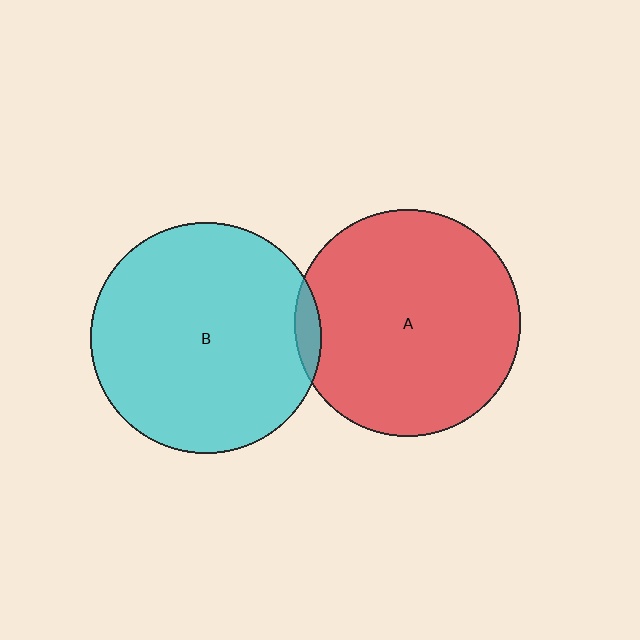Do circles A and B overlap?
Yes.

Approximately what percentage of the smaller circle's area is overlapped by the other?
Approximately 5%.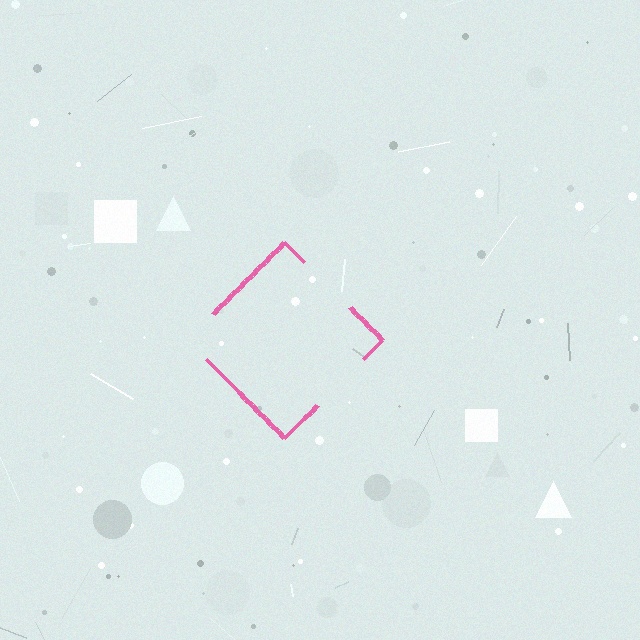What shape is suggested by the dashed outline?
The dashed outline suggests a diamond.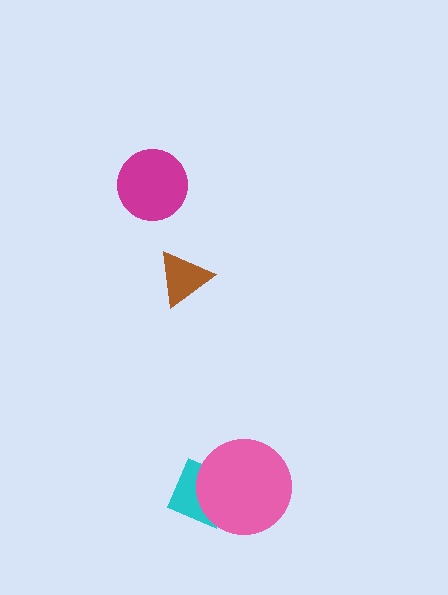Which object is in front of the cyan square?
The pink circle is in front of the cyan square.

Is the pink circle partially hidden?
No, no other shape covers it.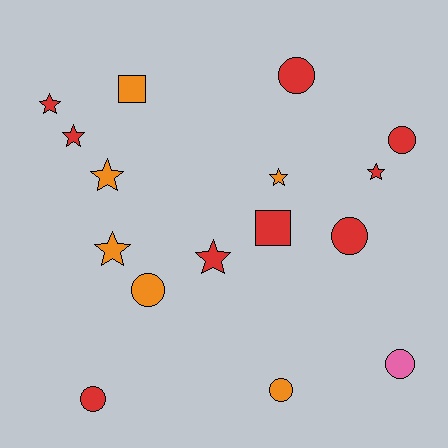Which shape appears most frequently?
Star, with 7 objects.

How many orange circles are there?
There are 2 orange circles.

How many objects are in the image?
There are 16 objects.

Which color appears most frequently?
Red, with 9 objects.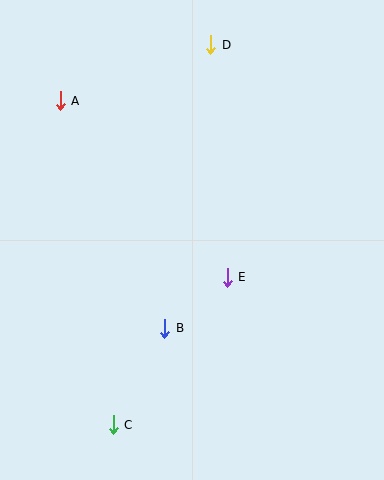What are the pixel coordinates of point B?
Point B is at (165, 328).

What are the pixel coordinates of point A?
Point A is at (60, 101).